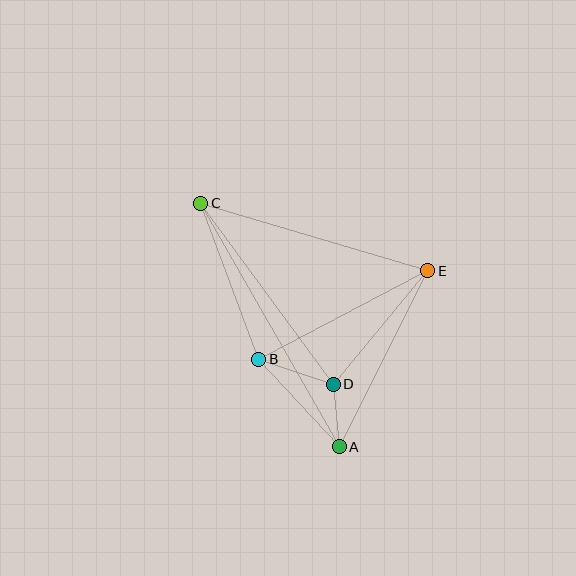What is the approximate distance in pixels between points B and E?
The distance between B and E is approximately 191 pixels.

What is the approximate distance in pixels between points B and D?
The distance between B and D is approximately 79 pixels.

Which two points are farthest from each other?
Points A and C are farthest from each other.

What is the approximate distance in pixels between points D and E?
The distance between D and E is approximately 147 pixels.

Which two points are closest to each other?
Points A and D are closest to each other.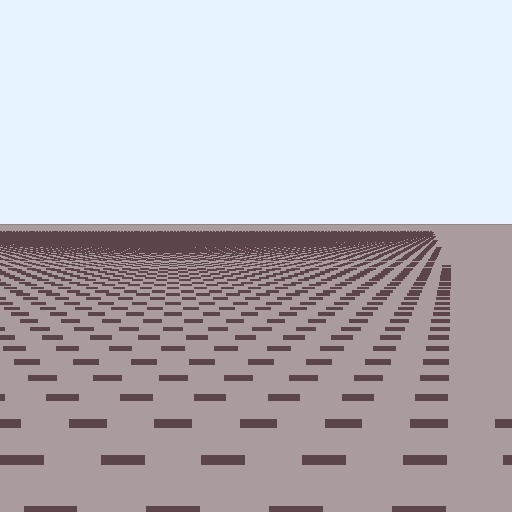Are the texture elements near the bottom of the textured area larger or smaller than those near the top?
Larger. Near the bottom, elements are closer to the viewer and appear at a bigger on-screen size.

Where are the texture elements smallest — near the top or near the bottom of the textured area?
Near the top.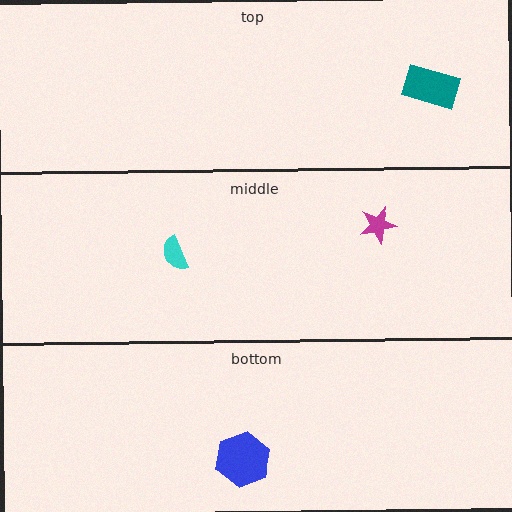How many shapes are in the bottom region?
1.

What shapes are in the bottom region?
The blue hexagon.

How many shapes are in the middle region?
2.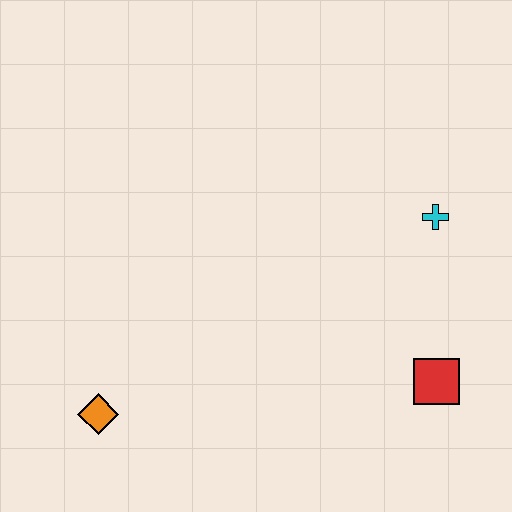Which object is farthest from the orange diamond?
The cyan cross is farthest from the orange diamond.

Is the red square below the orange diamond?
No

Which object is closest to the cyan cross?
The red square is closest to the cyan cross.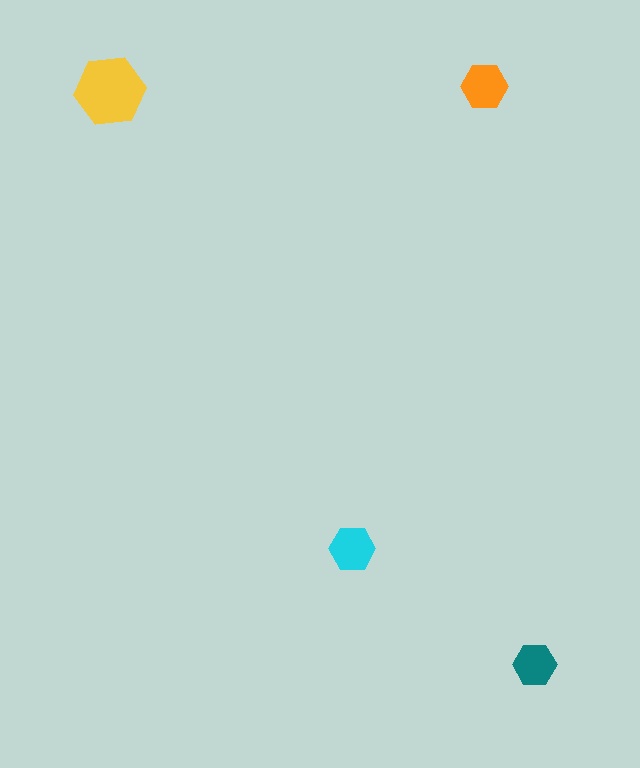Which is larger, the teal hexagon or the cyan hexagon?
The cyan one.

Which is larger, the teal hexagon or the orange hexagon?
The orange one.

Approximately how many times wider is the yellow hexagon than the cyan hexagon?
About 1.5 times wider.